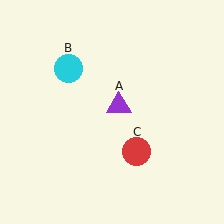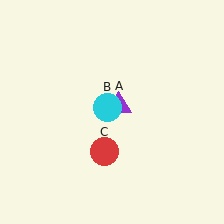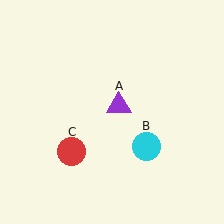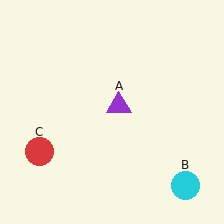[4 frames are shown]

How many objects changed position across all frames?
2 objects changed position: cyan circle (object B), red circle (object C).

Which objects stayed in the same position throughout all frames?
Purple triangle (object A) remained stationary.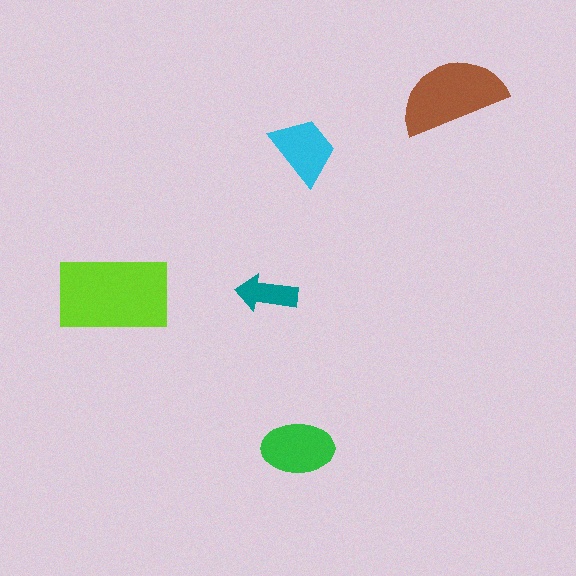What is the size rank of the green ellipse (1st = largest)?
3rd.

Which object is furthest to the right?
The brown semicircle is rightmost.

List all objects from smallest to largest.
The teal arrow, the cyan trapezoid, the green ellipse, the brown semicircle, the lime rectangle.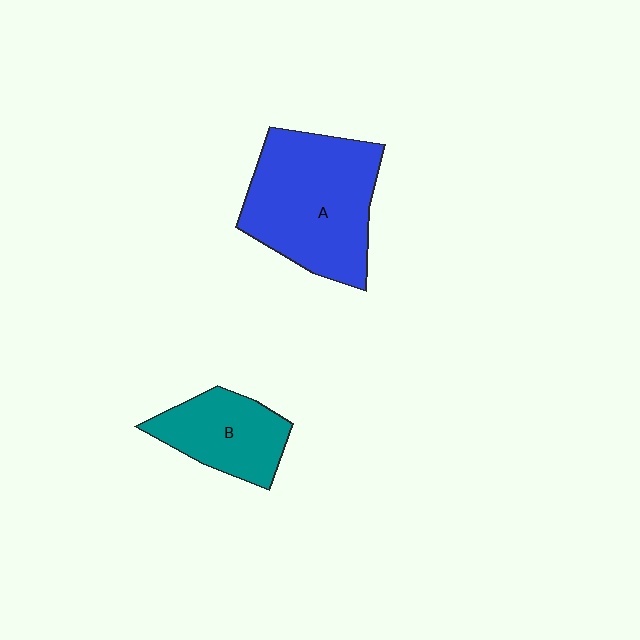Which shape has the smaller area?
Shape B (teal).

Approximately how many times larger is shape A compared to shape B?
Approximately 1.8 times.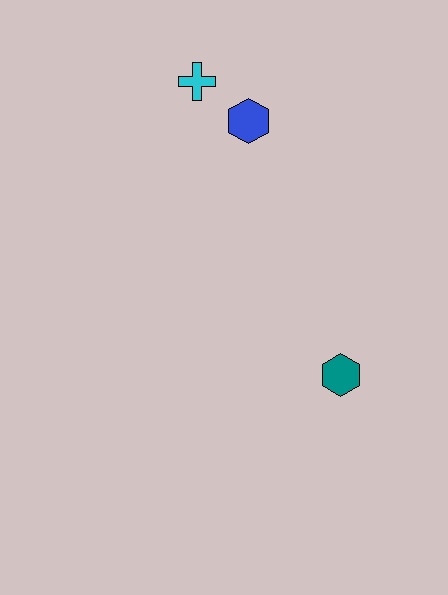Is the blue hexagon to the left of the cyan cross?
No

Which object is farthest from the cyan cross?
The teal hexagon is farthest from the cyan cross.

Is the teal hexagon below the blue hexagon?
Yes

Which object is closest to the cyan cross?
The blue hexagon is closest to the cyan cross.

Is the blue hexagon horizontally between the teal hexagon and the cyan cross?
Yes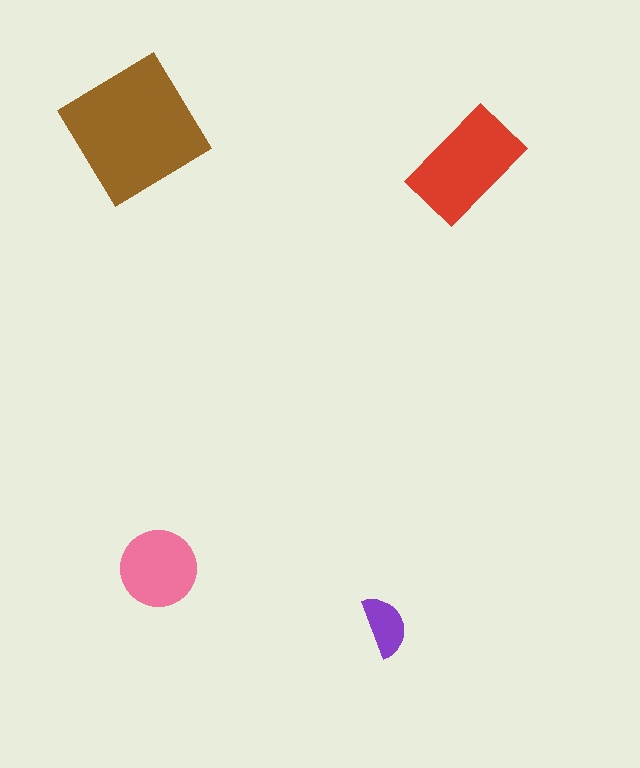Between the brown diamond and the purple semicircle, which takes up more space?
The brown diamond.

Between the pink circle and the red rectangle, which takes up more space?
The red rectangle.